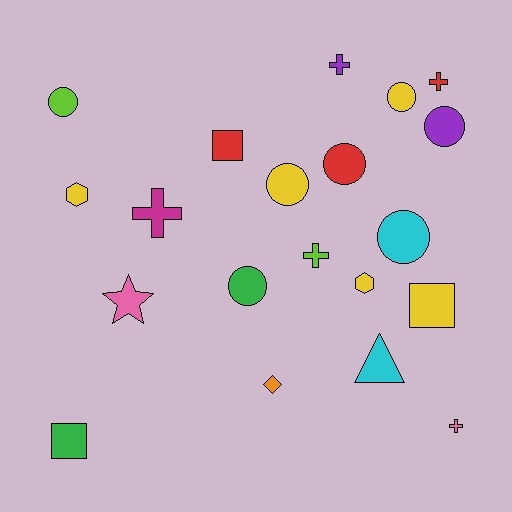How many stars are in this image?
There is 1 star.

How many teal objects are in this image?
There are no teal objects.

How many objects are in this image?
There are 20 objects.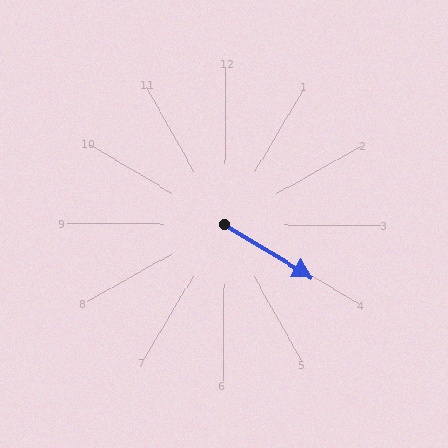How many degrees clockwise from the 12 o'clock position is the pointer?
Approximately 121 degrees.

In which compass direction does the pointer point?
Southeast.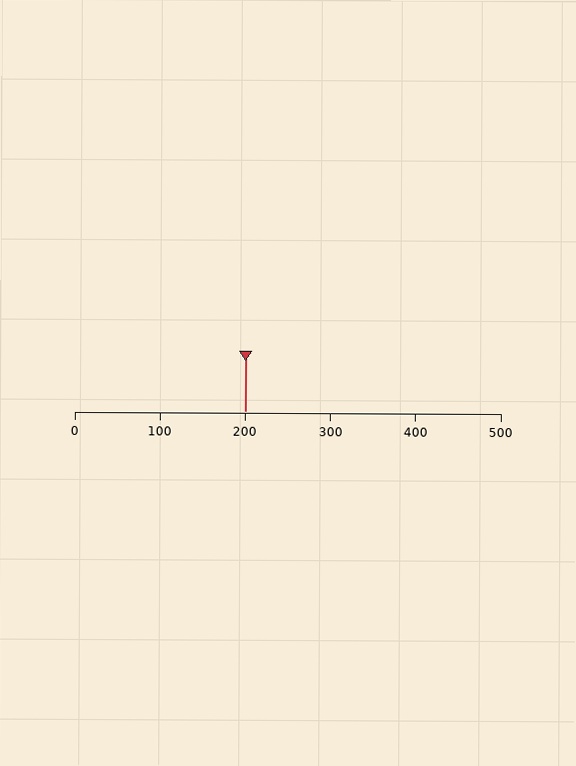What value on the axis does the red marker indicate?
The marker indicates approximately 200.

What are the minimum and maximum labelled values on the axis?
The axis runs from 0 to 500.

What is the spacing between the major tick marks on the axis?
The major ticks are spaced 100 apart.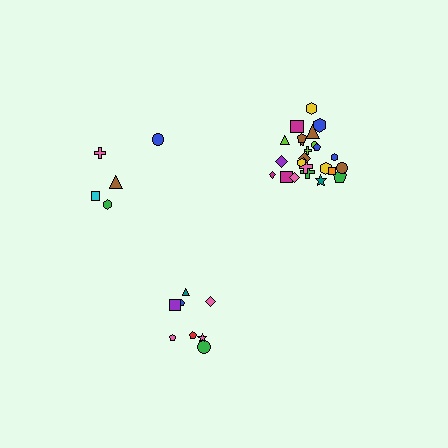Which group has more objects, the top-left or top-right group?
The top-right group.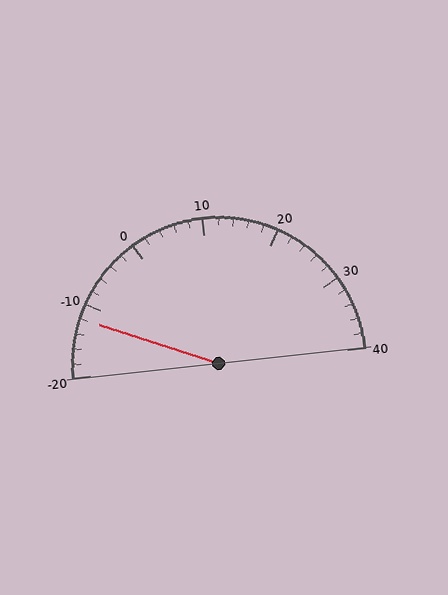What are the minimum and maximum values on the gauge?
The gauge ranges from -20 to 40.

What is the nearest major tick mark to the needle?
The nearest major tick mark is -10.